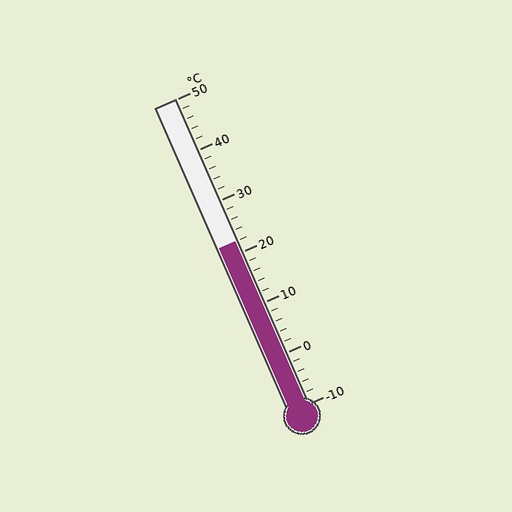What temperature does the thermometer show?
The thermometer shows approximately 22°C.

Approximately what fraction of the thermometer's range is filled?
The thermometer is filled to approximately 55% of its range.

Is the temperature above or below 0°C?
The temperature is above 0°C.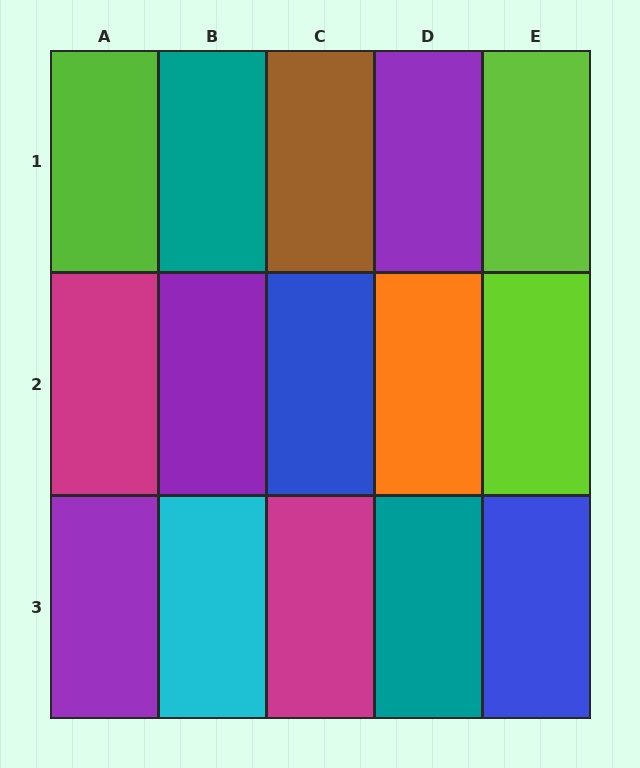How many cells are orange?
1 cell is orange.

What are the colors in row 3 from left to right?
Purple, cyan, magenta, teal, blue.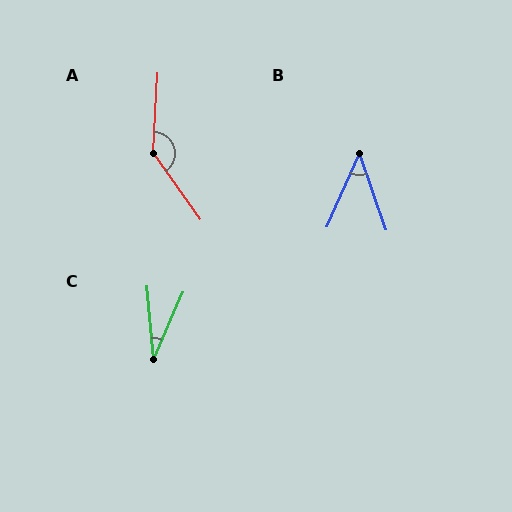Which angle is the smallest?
C, at approximately 29 degrees.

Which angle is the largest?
A, at approximately 142 degrees.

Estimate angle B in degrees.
Approximately 43 degrees.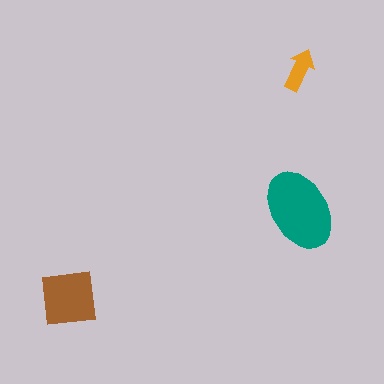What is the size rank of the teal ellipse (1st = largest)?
1st.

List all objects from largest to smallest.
The teal ellipse, the brown square, the orange arrow.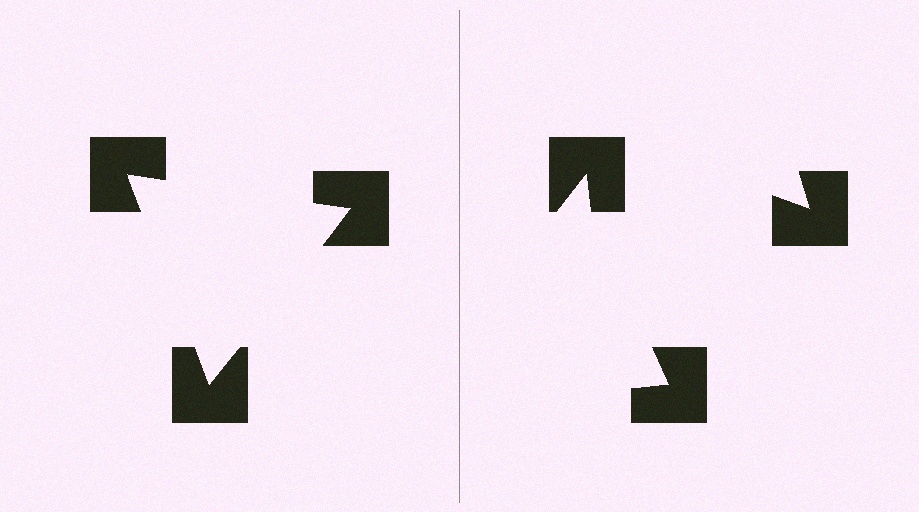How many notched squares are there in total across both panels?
6 — 3 on each side.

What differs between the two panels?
The notched squares are positioned identically on both sides; only the wedge orientations differ. On the left they align to a triangle; on the right they are misaligned.